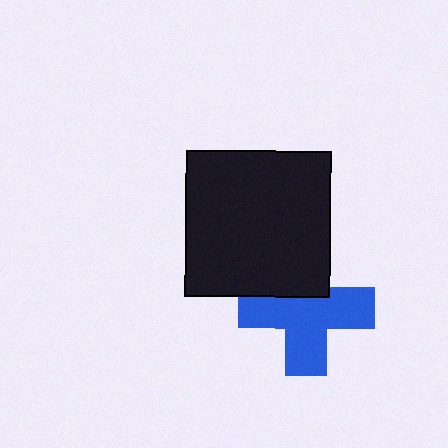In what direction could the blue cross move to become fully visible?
The blue cross could move down. That would shift it out from behind the black square entirely.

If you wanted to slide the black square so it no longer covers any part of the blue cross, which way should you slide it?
Slide it up — that is the most direct way to separate the two shapes.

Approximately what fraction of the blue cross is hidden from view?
Roughly 32% of the blue cross is hidden behind the black square.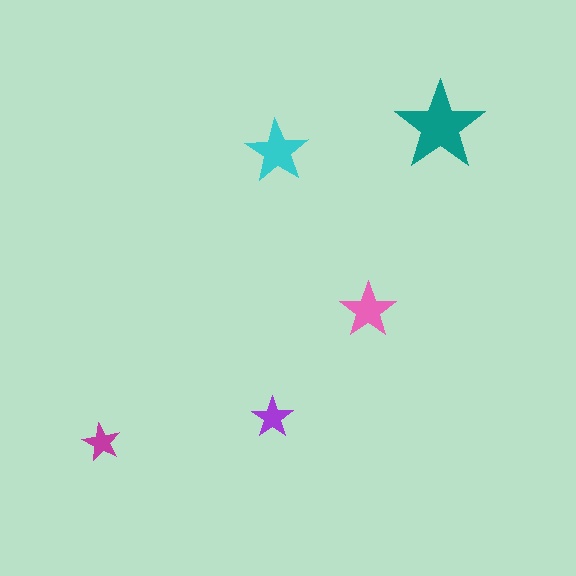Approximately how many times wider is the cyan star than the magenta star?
About 1.5 times wider.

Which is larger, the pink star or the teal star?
The teal one.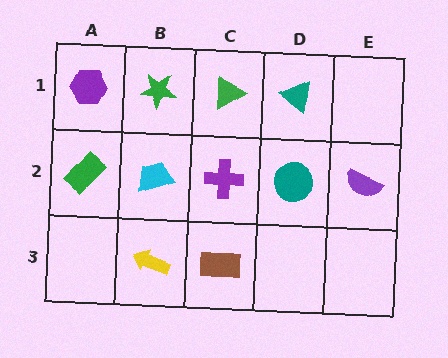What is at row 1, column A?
A purple hexagon.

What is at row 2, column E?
A purple semicircle.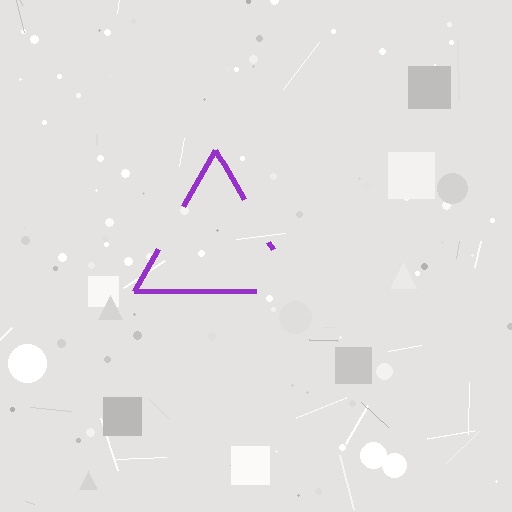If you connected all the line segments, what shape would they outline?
They would outline a triangle.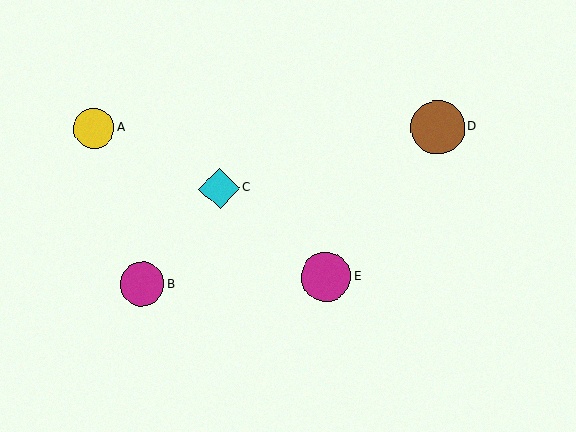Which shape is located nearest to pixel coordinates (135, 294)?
The magenta circle (labeled B) at (142, 284) is nearest to that location.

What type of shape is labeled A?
Shape A is a yellow circle.